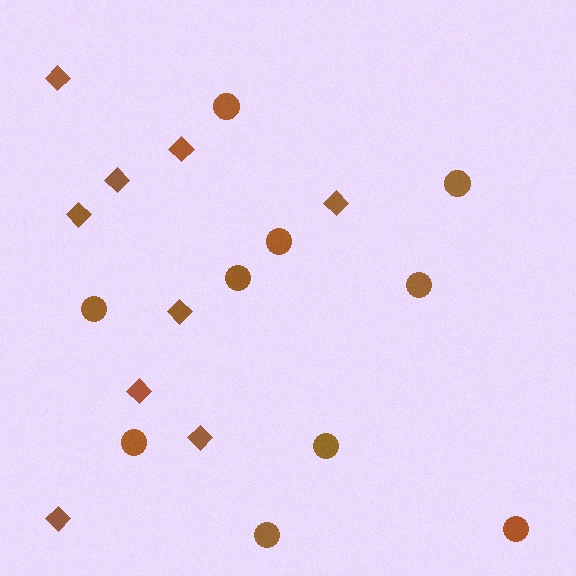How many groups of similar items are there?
There are 2 groups: one group of circles (10) and one group of diamonds (9).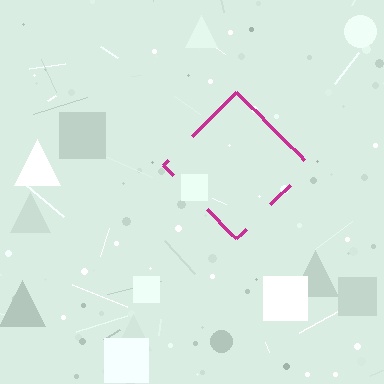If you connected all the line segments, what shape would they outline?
They would outline a diamond.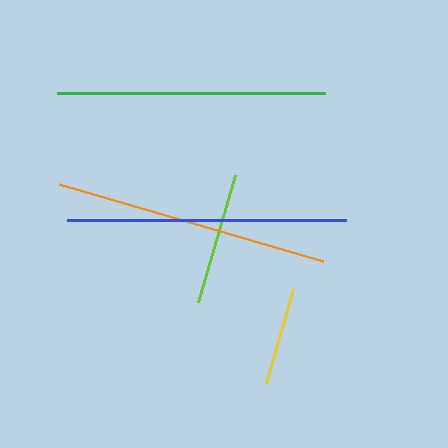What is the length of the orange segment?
The orange segment is approximately 275 pixels long.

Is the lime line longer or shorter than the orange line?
The orange line is longer than the lime line.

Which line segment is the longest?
The blue line is the longest at approximately 279 pixels.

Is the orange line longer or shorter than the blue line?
The blue line is longer than the orange line.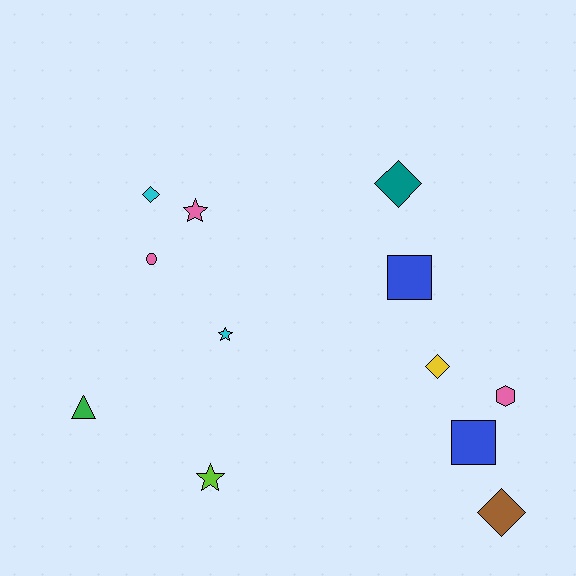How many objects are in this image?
There are 12 objects.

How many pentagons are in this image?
There are no pentagons.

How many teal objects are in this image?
There is 1 teal object.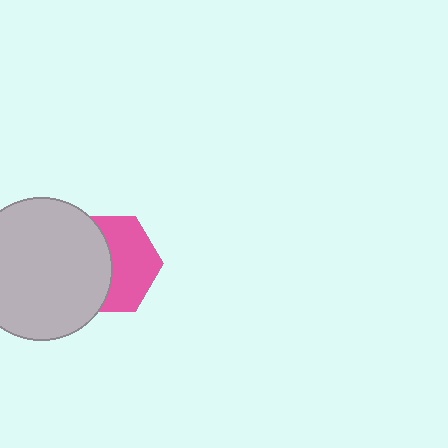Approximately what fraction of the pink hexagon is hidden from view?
Roughly 48% of the pink hexagon is hidden behind the light gray circle.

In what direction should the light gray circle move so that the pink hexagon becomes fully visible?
The light gray circle should move left. That is the shortest direction to clear the overlap and leave the pink hexagon fully visible.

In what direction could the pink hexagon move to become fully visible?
The pink hexagon could move right. That would shift it out from behind the light gray circle entirely.